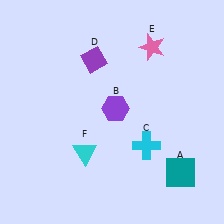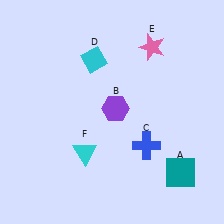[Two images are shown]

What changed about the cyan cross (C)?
In Image 1, C is cyan. In Image 2, it changed to blue.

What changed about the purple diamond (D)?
In Image 1, D is purple. In Image 2, it changed to cyan.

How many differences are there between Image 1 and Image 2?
There are 2 differences between the two images.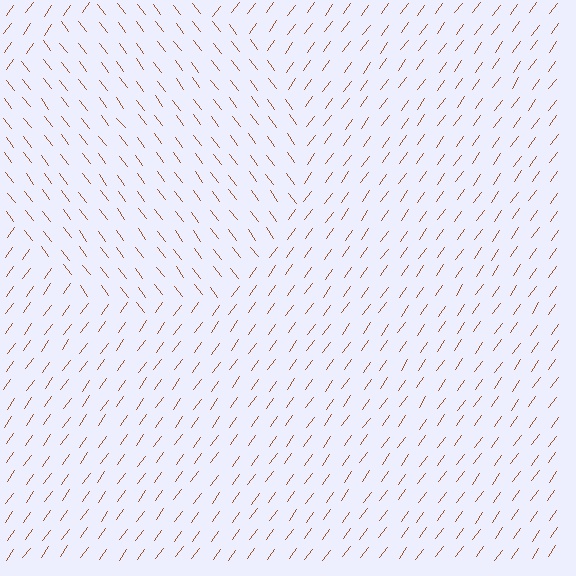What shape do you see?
I see a circle.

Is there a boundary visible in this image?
Yes, there is a texture boundary formed by a change in line orientation.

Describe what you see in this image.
The image is filled with small brown line segments. A circle region in the image has lines oriented differently from the surrounding lines, creating a visible texture boundary.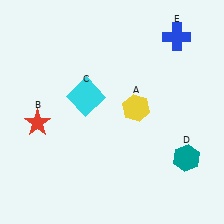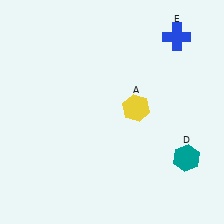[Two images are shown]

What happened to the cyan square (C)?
The cyan square (C) was removed in Image 2. It was in the top-left area of Image 1.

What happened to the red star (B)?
The red star (B) was removed in Image 2. It was in the bottom-left area of Image 1.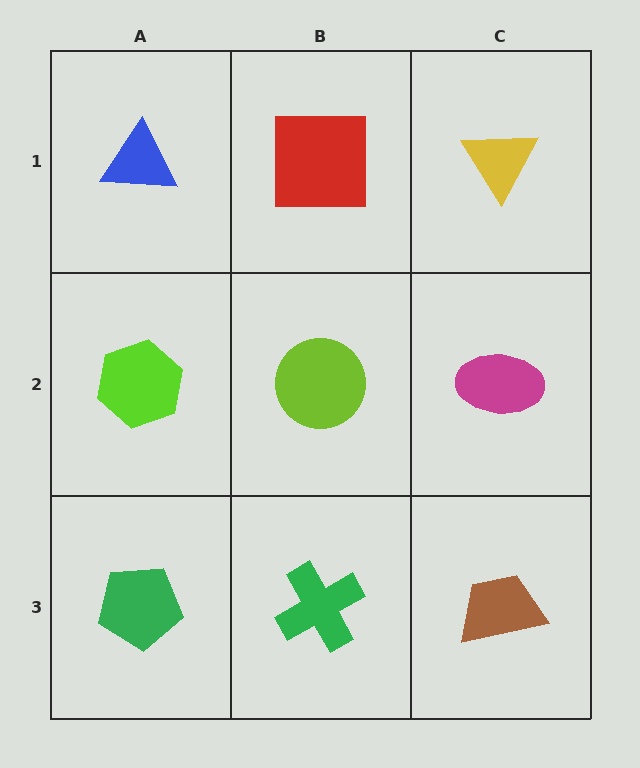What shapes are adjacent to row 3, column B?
A lime circle (row 2, column B), a green pentagon (row 3, column A), a brown trapezoid (row 3, column C).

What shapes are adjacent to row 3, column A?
A lime hexagon (row 2, column A), a green cross (row 3, column B).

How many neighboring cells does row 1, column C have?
2.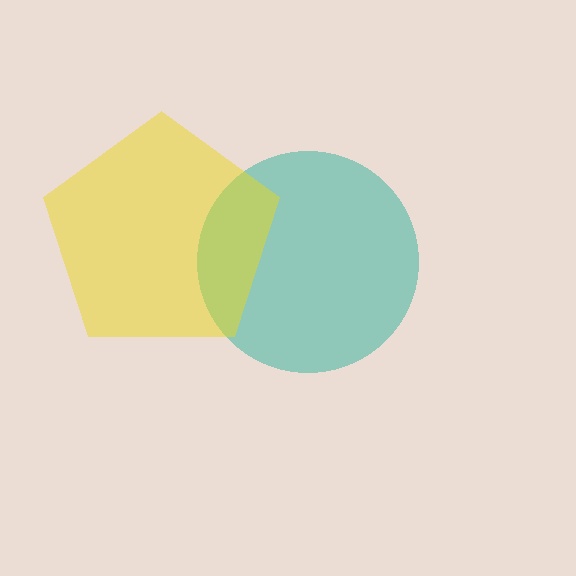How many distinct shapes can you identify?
There are 2 distinct shapes: a teal circle, a yellow pentagon.